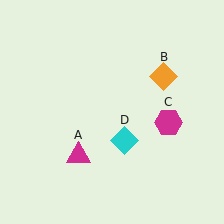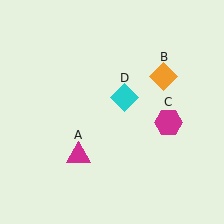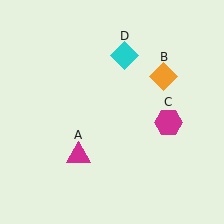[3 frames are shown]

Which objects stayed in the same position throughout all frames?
Magenta triangle (object A) and orange diamond (object B) and magenta hexagon (object C) remained stationary.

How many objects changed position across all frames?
1 object changed position: cyan diamond (object D).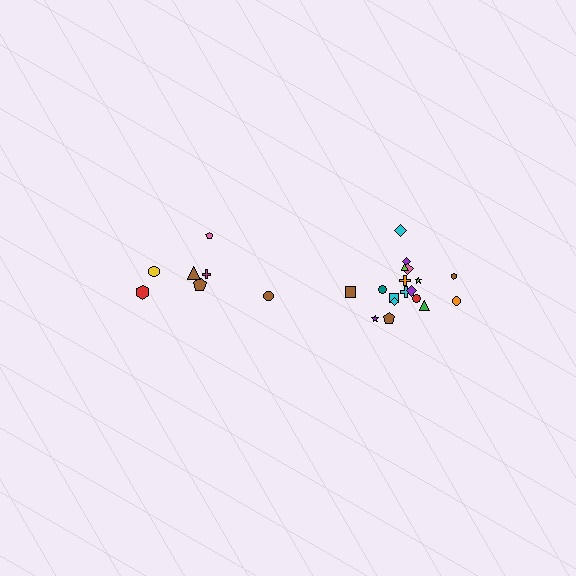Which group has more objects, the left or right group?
The right group.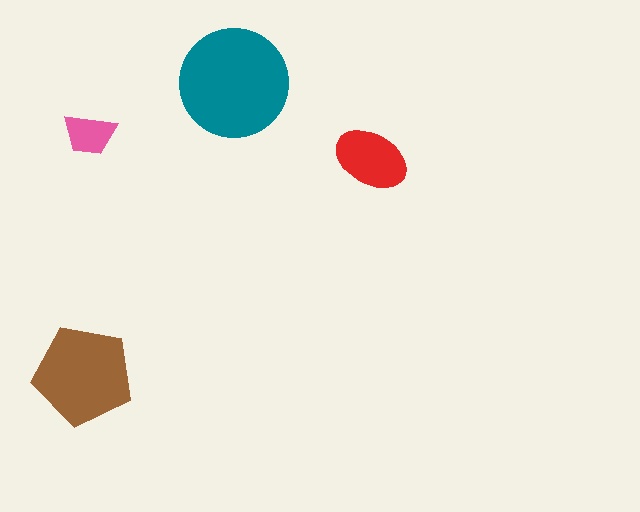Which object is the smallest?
The pink trapezoid.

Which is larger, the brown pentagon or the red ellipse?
The brown pentagon.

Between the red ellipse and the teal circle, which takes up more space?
The teal circle.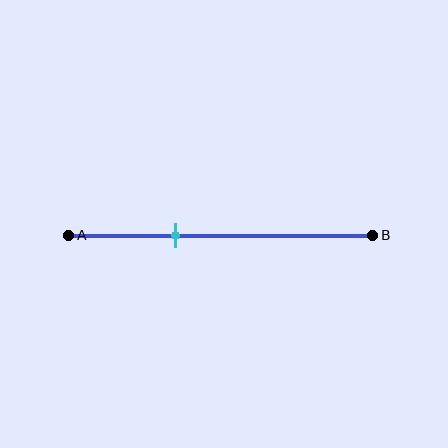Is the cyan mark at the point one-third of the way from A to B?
Yes, the mark is approximately at the one-third point.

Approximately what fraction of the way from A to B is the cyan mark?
The cyan mark is approximately 35% of the way from A to B.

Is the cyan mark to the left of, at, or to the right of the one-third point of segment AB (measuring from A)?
The cyan mark is approximately at the one-third point of segment AB.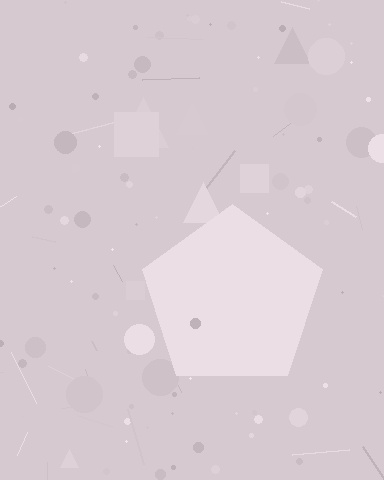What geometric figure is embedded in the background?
A pentagon is embedded in the background.